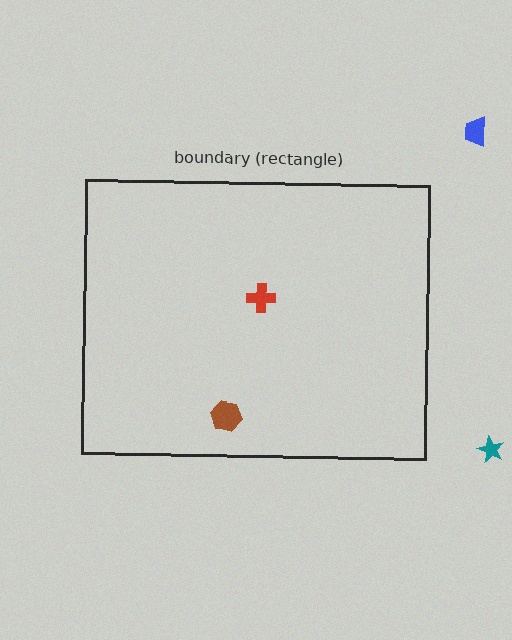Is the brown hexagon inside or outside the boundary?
Inside.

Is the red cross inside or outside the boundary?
Inside.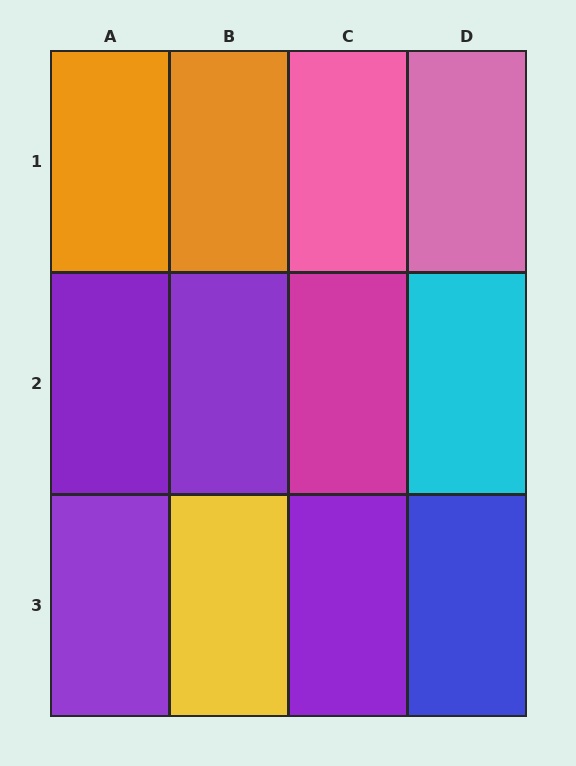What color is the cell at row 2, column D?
Cyan.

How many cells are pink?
2 cells are pink.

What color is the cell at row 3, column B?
Yellow.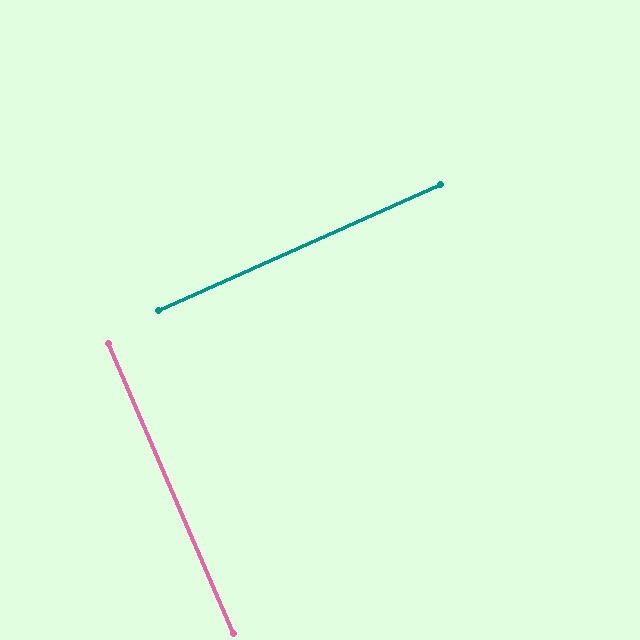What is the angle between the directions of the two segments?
Approximately 89 degrees.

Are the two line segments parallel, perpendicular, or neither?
Perpendicular — they meet at approximately 89°.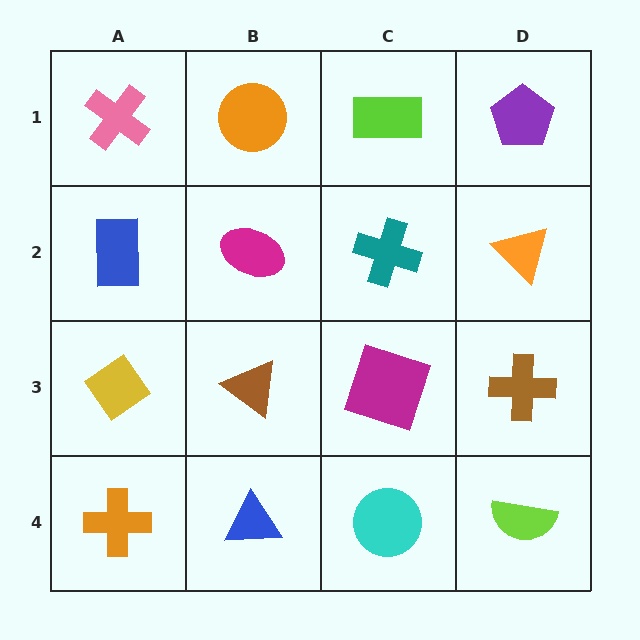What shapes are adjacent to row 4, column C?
A magenta square (row 3, column C), a blue triangle (row 4, column B), a lime semicircle (row 4, column D).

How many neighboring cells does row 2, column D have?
3.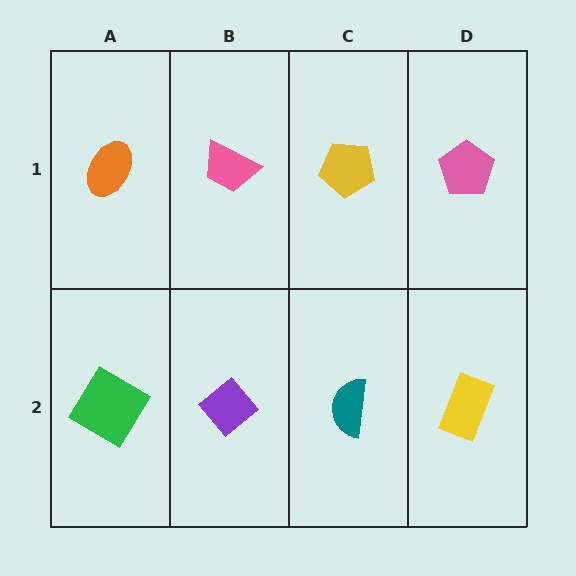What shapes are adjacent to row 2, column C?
A yellow pentagon (row 1, column C), a purple diamond (row 2, column B), a yellow rectangle (row 2, column D).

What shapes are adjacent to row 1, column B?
A purple diamond (row 2, column B), an orange ellipse (row 1, column A), a yellow pentagon (row 1, column C).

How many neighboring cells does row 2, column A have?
2.